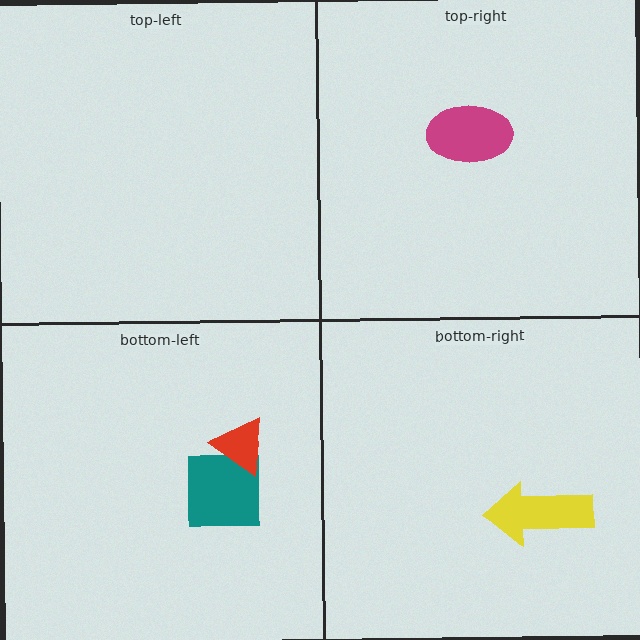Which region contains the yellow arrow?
The bottom-right region.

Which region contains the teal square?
The bottom-left region.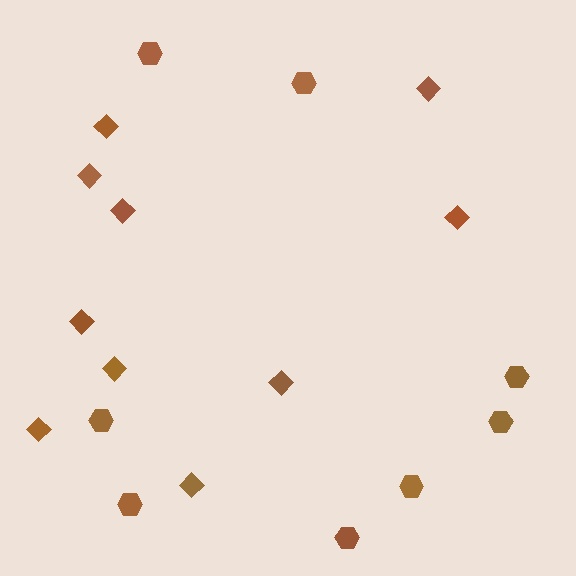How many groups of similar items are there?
There are 2 groups: one group of hexagons (8) and one group of diamonds (10).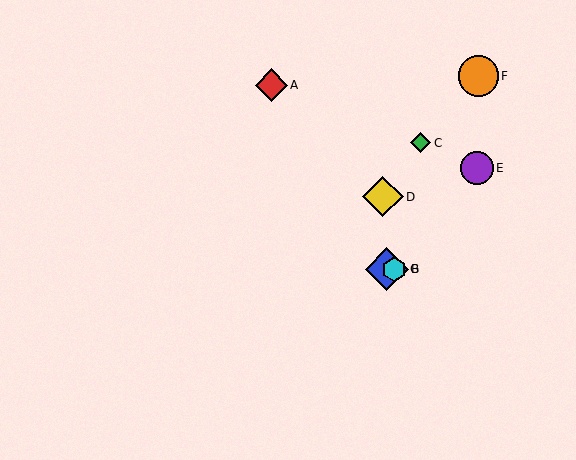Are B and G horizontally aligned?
Yes, both are at y≈269.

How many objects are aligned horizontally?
2 objects (B, G) are aligned horizontally.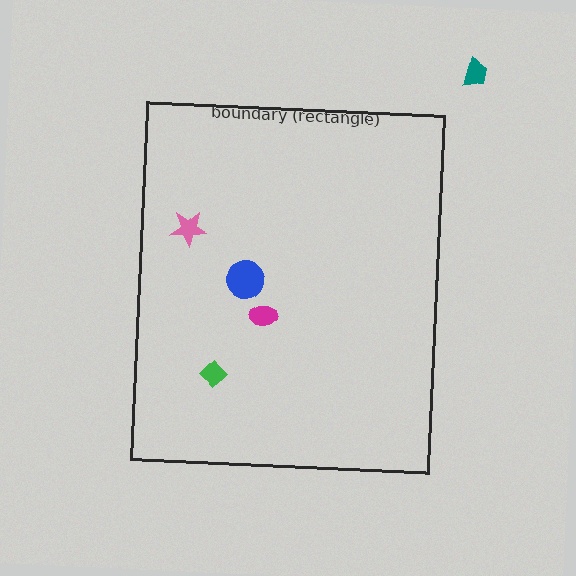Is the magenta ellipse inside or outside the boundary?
Inside.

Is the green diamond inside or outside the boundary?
Inside.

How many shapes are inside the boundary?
4 inside, 1 outside.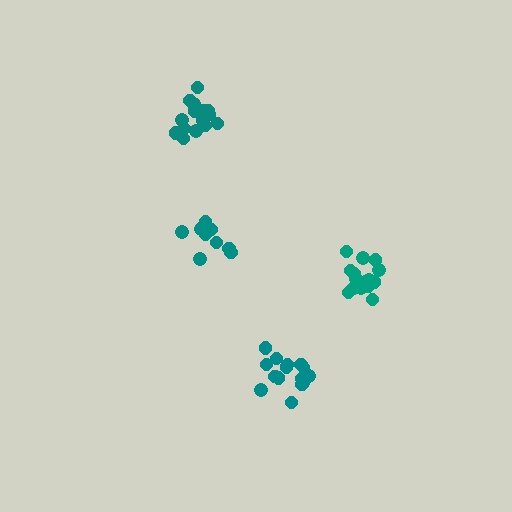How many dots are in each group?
Group 1: 10 dots, Group 2: 15 dots, Group 3: 15 dots, Group 4: 15 dots (55 total).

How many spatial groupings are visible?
There are 4 spatial groupings.